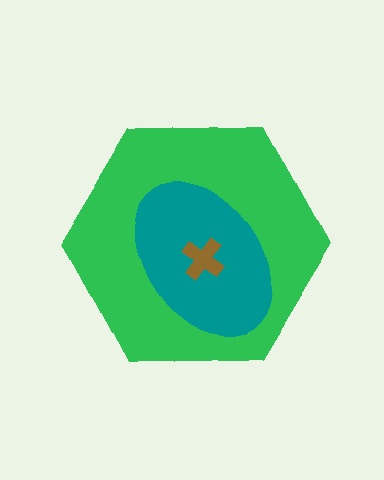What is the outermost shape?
The green hexagon.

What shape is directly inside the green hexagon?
The teal ellipse.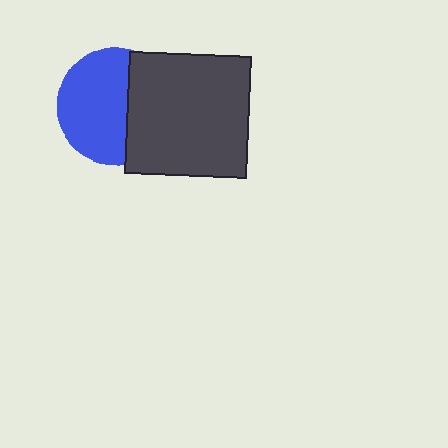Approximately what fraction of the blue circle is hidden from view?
Roughly 38% of the blue circle is hidden behind the dark gray square.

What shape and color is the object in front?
The object in front is a dark gray square.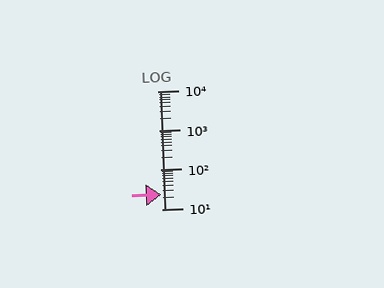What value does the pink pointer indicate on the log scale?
The pointer indicates approximately 23.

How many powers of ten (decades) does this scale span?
The scale spans 3 decades, from 10 to 10000.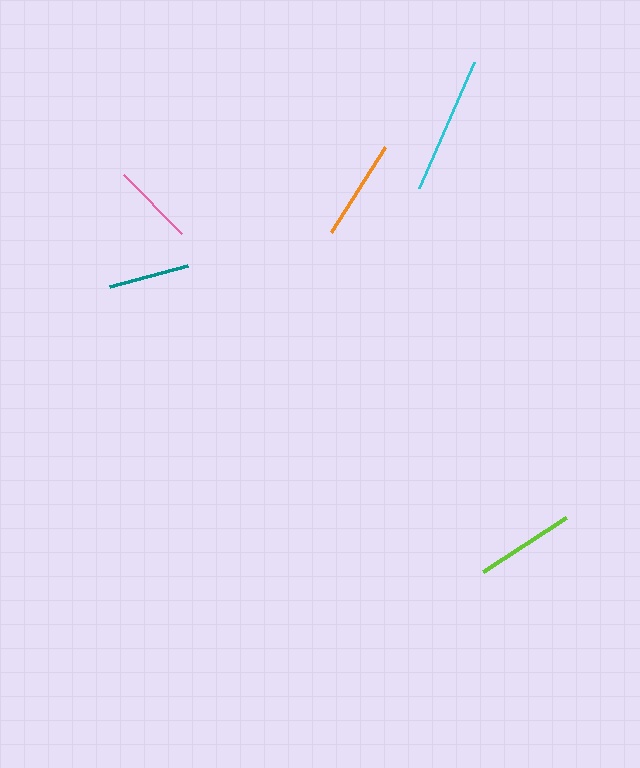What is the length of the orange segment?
The orange segment is approximately 100 pixels long.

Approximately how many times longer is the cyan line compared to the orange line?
The cyan line is approximately 1.4 times the length of the orange line.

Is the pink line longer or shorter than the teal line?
The pink line is longer than the teal line.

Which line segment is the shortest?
The teal line is the shortest at approximately 81 pixels.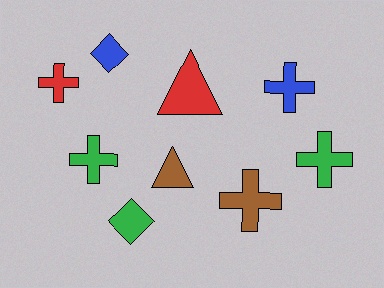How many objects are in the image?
There are 9 objects.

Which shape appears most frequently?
Cross, with 5 objects.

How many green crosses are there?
There are 2 green crosses.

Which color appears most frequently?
Green, with 3 objects.